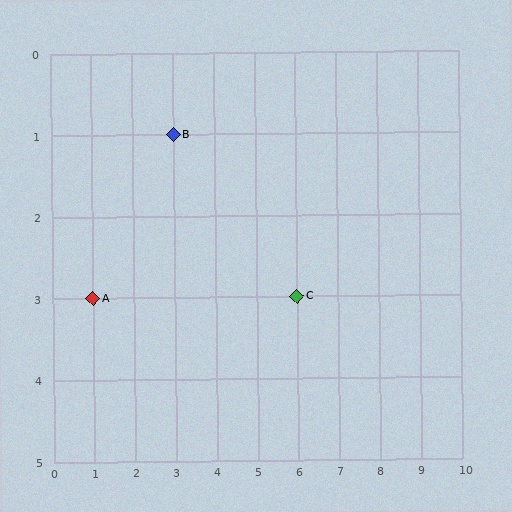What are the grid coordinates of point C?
Point C is at grid coordinates (6, 3).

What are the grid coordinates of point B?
Point B is at grid coordinates (3, 1).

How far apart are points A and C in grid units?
Points A and C are 5 columns apart.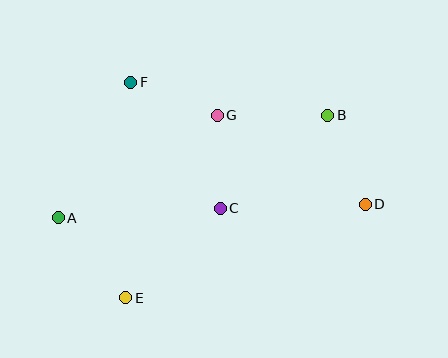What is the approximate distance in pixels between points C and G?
The distance between C and G is approximately 93 pixels.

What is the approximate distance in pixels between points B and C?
The distance between B and C is approximately 142 pixels.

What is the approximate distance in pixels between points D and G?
The distance between D and G is approximately 173 pixels.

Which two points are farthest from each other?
Points A and D are farthest from each other.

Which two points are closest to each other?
Points F and G are closest to each other.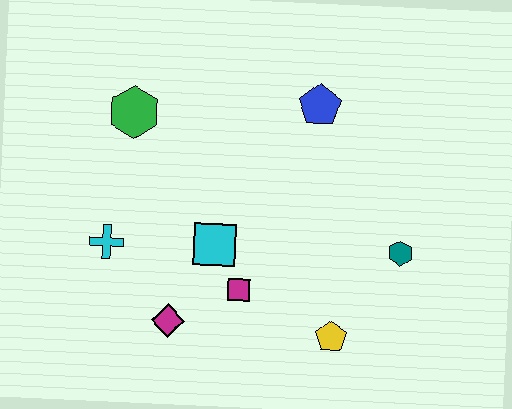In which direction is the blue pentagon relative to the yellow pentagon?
The blue pentagon is above the yellow pentagon.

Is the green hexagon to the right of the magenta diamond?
No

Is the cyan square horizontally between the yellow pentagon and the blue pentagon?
No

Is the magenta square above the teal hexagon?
No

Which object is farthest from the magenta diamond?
The blue pentagon is farthest from the magenta diamond.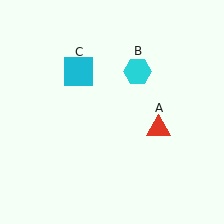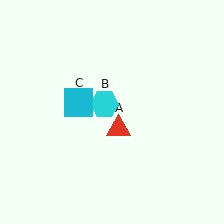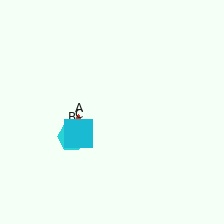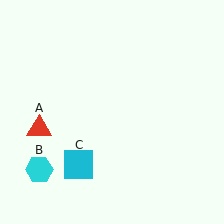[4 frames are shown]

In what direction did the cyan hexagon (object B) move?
The cyan hexagon (object B) moved down and to the left.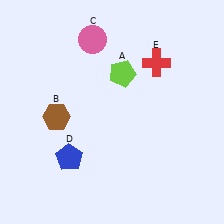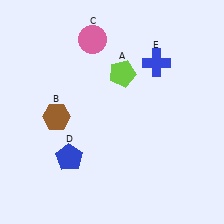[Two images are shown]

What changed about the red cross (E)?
In Image 1, E is red. In Image 2, it changed to blue.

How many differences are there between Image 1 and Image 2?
There is 1 difference between the two images.